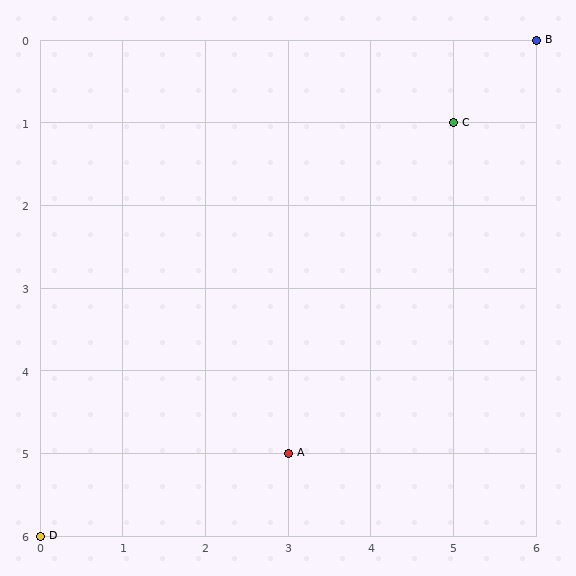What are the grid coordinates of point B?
Point B is at grid coordinates (6, 0).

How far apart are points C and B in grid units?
Points C and B are 1 column and 1 row apart (about 1.4 grid units diagonally).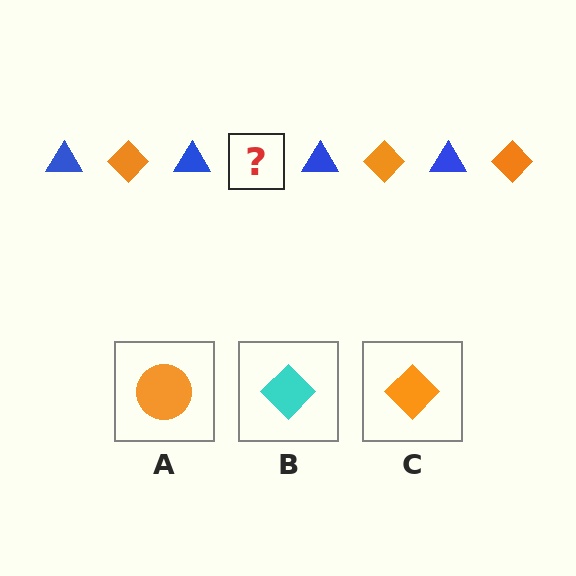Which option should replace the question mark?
Option C.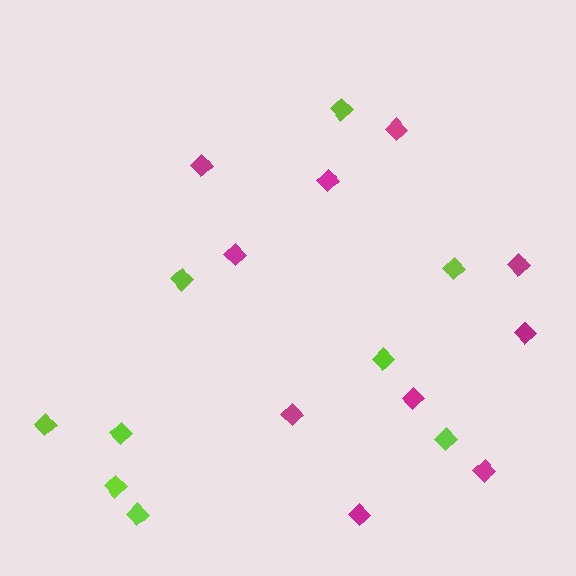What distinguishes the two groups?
There are 2 groups: one group of magenta diamonds (10) and one group of lime diamonds (9).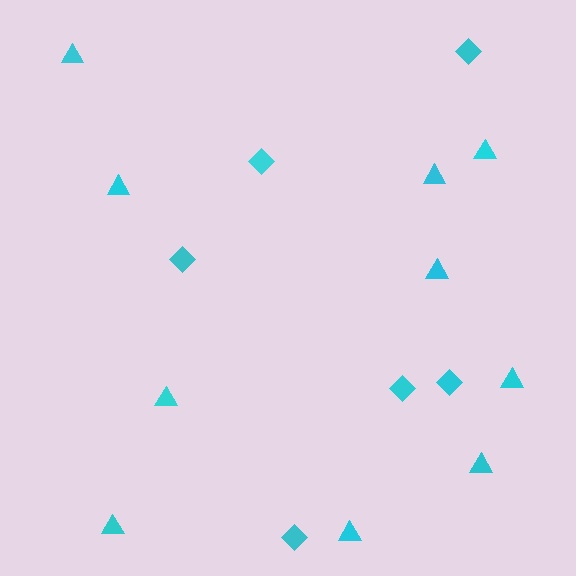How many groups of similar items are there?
There are 2 groups: one group of diamonds (6) and one group of triangles (10).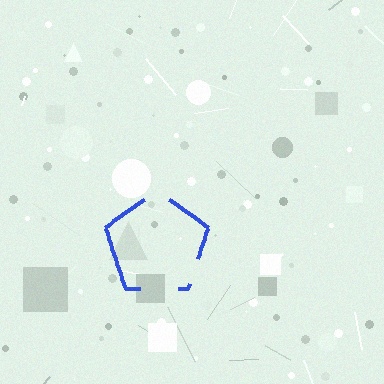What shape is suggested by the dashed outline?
The dashed outline suggests a pentagon.